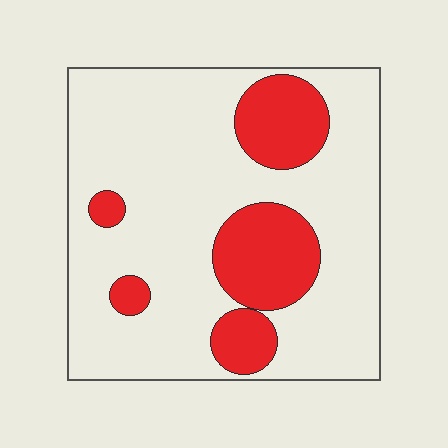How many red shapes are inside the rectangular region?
5.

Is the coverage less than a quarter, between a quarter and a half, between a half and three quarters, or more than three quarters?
Less than a quarter.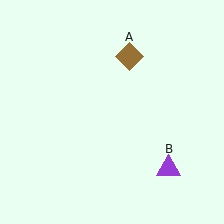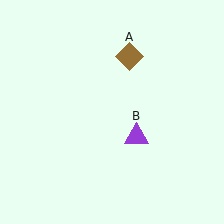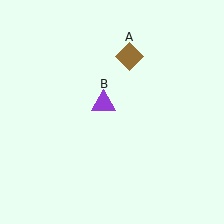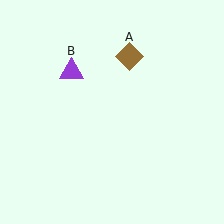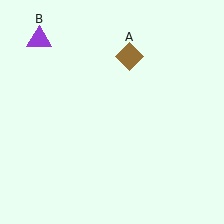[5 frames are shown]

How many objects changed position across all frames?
1 object changed position: purple triangle (object B).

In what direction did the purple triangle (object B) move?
The purple triangle (object B) moved up and to the left.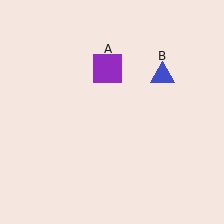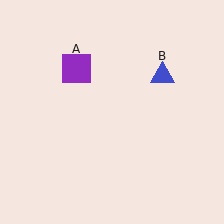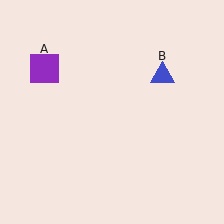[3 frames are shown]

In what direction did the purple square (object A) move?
The purple square (object A) moved left.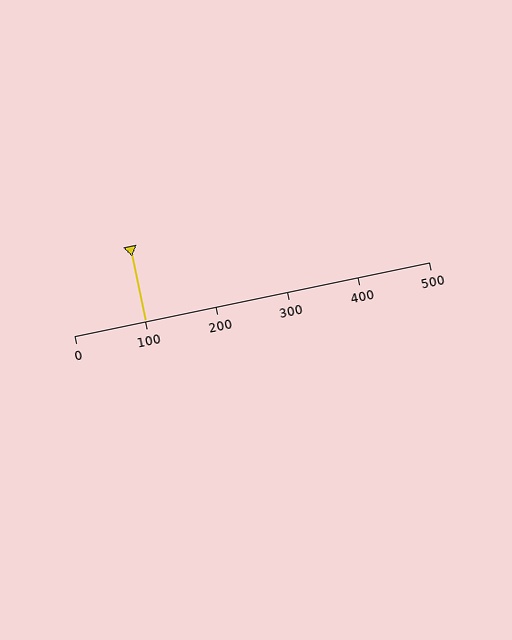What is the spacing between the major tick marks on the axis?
The major ticks are spaced 100 apart.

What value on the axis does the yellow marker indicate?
The marker indicates approximately 100.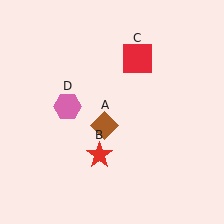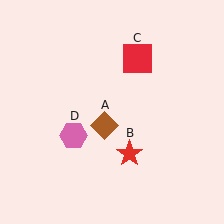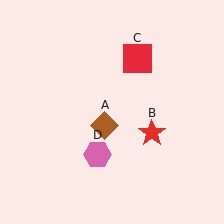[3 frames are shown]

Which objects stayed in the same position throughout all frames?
Brown diamond (object A) and red square (object C) remained stationary.